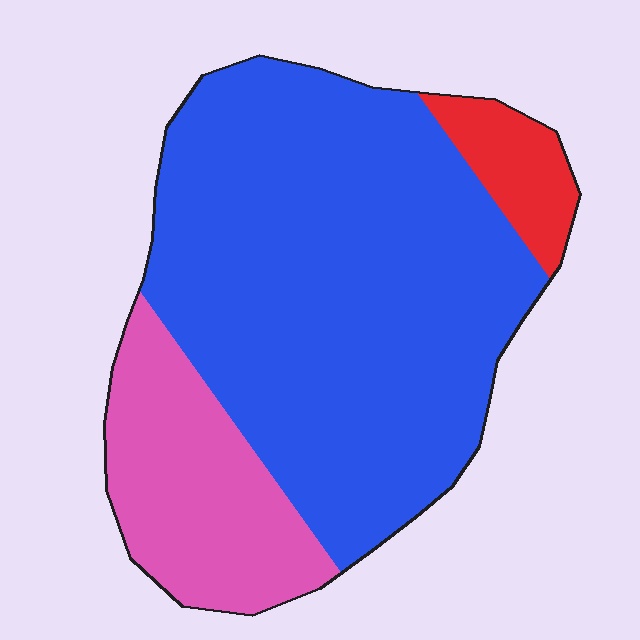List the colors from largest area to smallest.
From largest to smallest: blue, pink, red.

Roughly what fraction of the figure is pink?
Pink covers around 20% of the figure.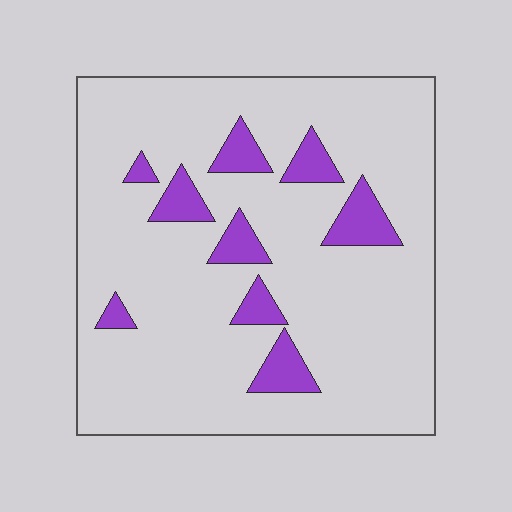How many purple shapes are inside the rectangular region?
9.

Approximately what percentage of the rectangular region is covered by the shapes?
Approximately 15%.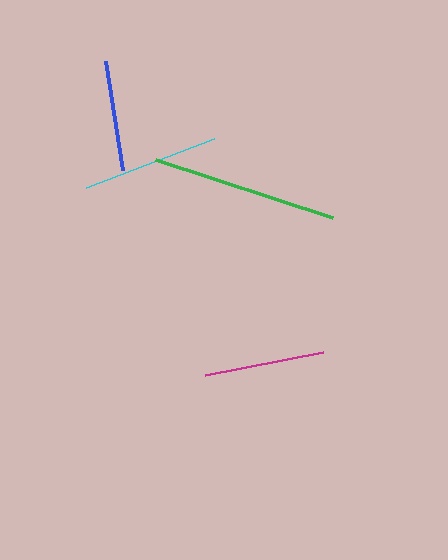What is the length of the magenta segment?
The magenta segment is approximately 120 pixels long.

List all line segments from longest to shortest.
From longest to shortest: green, cyan, magenta, blue.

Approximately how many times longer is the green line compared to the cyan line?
The green line is approximately 1.4 times the length of the cyan line.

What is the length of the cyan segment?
The cyan segment is approximately 137 pixels long.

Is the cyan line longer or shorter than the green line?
The green line is longer than the cyan line.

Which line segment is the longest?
The green line is the longest at approximately 186 pixels.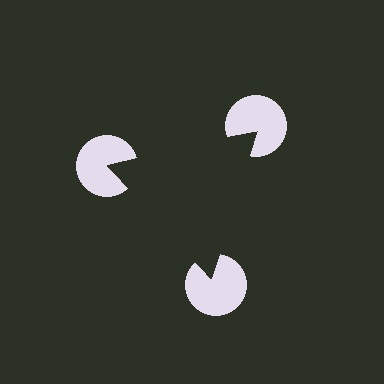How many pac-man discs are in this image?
There are 3 — one at each vertex of the illusory triangle.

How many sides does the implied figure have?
3 sides.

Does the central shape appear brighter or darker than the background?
It typically appears slightly darker than the background, even though no actual brightness change is drawn.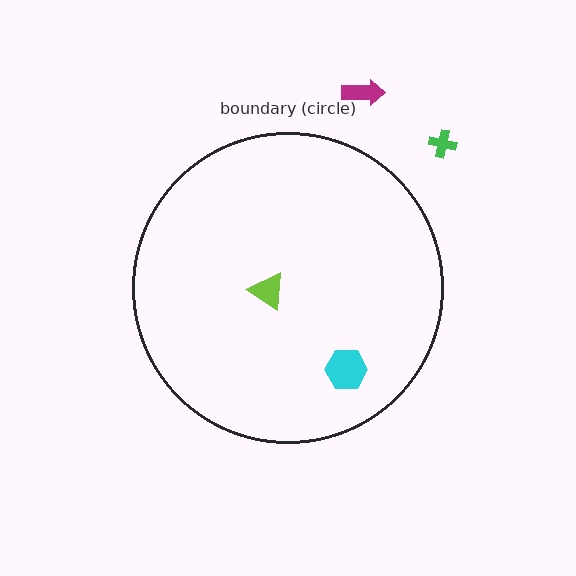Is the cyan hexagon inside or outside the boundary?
Inside.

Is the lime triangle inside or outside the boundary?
Inside.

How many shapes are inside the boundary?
2 inside, 2 outside.